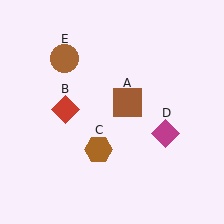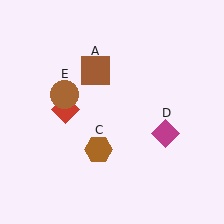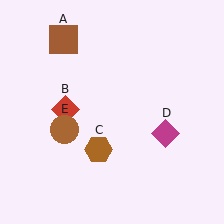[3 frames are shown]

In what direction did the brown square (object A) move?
The brown square (object A) moved up and to the left.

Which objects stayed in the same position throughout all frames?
Red diamond (object B) and brown hexagon (object C) and magenta diamond (object D) remained stationary.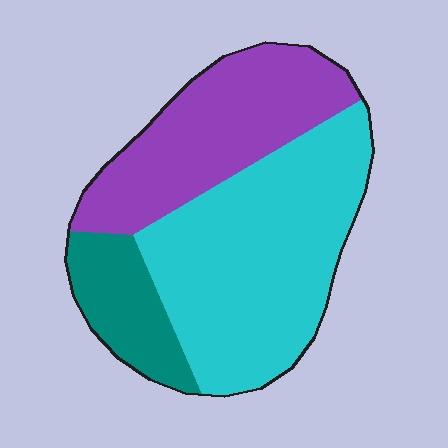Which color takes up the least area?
Teal, at roughly 15%.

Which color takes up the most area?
Cyan, at roughly 50%.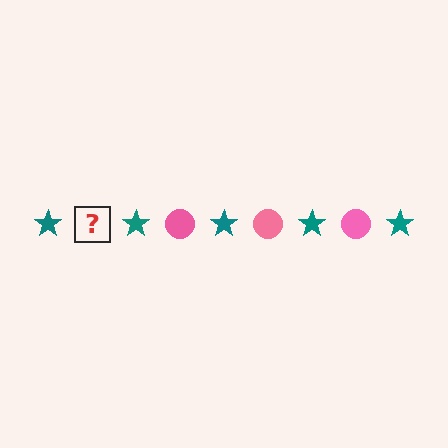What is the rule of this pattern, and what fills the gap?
The rule is that the pattern alternates between teal star and pink circle. The gap should be filled with a pink circle.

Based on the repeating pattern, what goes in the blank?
The blank should be a pink circle.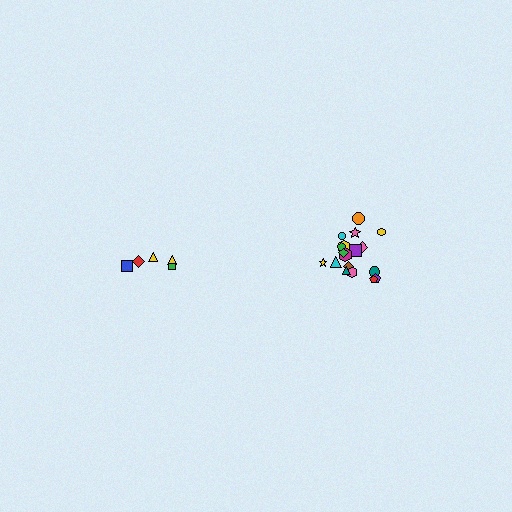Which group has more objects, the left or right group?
The right group.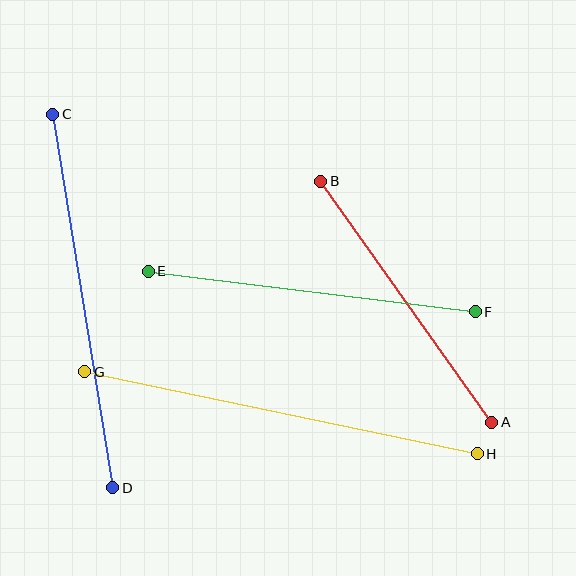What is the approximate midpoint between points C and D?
The midpoint is at approximately (83, 301) pixels.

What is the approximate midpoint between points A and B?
The midpoint is at approximately (406, 302) pixels.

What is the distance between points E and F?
The distance is approximately 329 pixels.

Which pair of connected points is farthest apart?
Points G and H are farthest apart.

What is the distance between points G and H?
The distance is approximately 401 pixels.